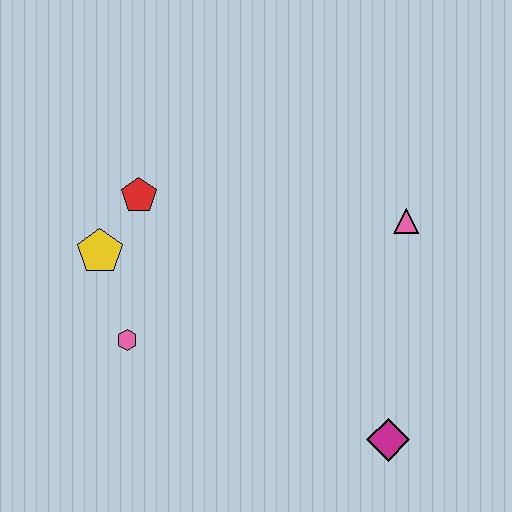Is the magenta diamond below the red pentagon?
Yes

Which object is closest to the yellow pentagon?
The red pentagon is closest to the yellow pentagon.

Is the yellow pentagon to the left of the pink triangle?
Yes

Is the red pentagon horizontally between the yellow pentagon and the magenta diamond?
Yes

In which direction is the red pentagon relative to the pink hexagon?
The red pentagon is above the pink hexagon.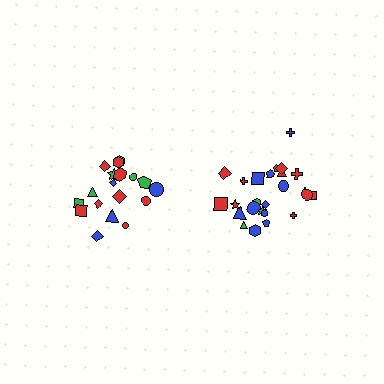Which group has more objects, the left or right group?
The right group.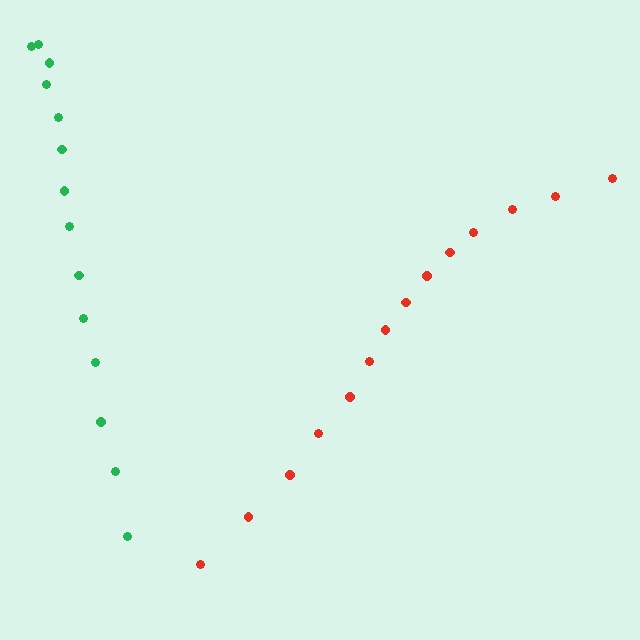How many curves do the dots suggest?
There are 2 distinct paths.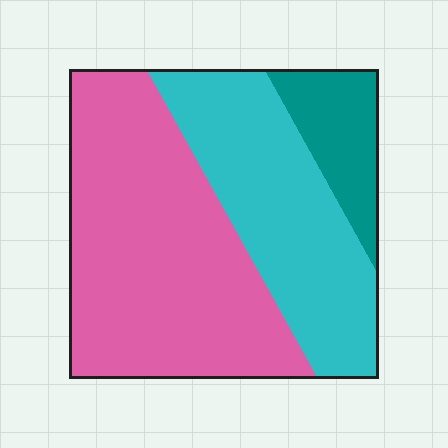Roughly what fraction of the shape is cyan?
Cyan covers around 35% of the shape.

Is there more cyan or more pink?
Pink.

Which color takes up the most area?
Pink, at roughly 55%.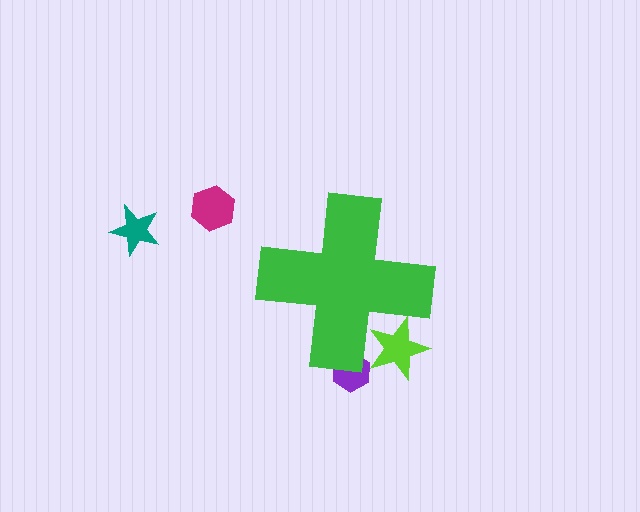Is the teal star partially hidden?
No, the teal star is fully visible.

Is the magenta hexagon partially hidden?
No, the magenta hexagon is fully visible.